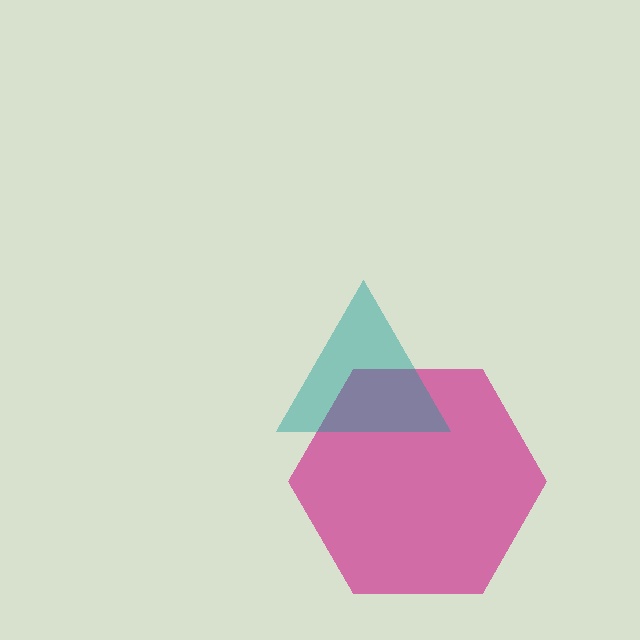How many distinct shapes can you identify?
There are 2 distinct shapes: a magenta hexagon, a teal triangle.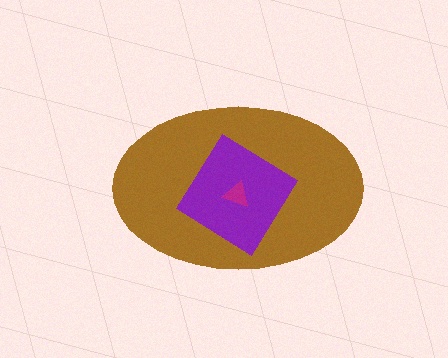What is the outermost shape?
The brown ellipse.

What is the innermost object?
The magenta triangle.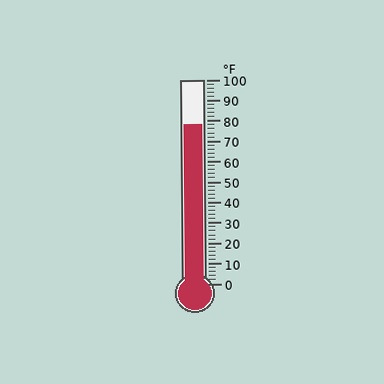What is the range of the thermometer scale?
The thermometer scale ranges from 0°F to 100°F.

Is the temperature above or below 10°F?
The temperature is above 10°F.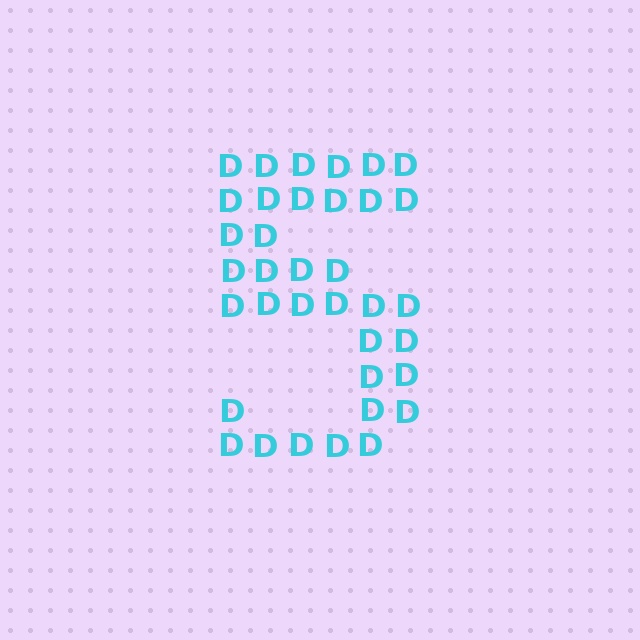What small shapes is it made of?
It is made of small letter D's.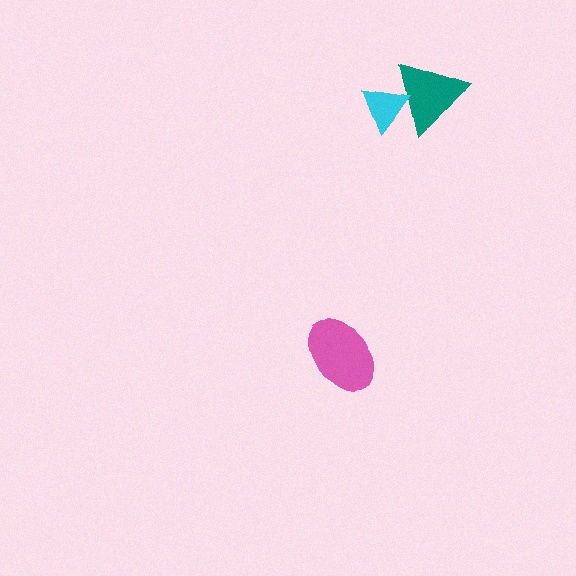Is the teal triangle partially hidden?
Yes, it is partially covered by another shape.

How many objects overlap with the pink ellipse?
0 objects overlap with the pink ellipse.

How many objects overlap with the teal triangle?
1 object overlaps with the teal triangle.